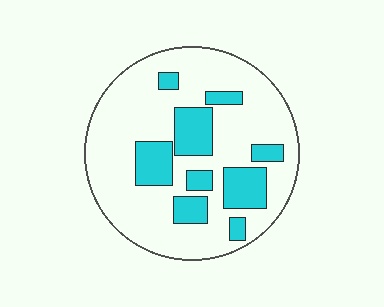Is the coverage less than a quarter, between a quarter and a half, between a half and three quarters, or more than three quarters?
Less than a quarter.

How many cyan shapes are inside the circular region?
9.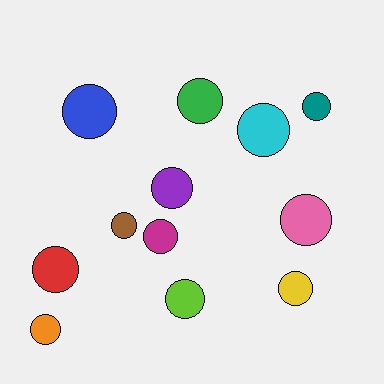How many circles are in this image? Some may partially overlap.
There are 12 circles.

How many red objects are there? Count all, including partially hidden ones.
There is 1 red object.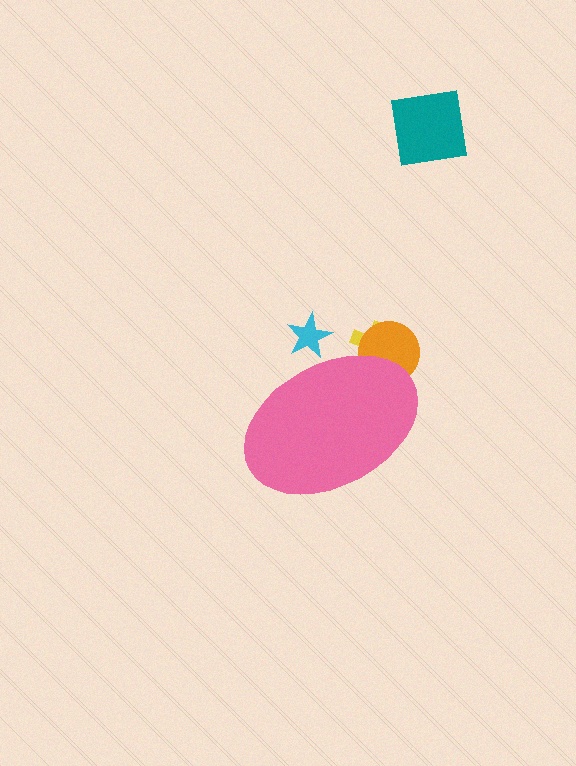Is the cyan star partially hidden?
Yes, the cyan star is partially hidden behind the pink ellipse.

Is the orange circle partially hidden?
Yes, the orange circle is partially hidden behind the pink ellipse.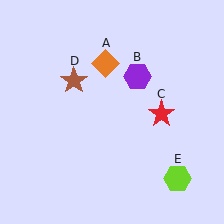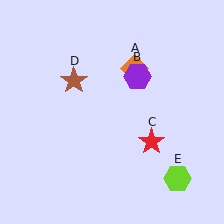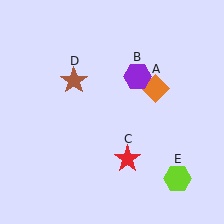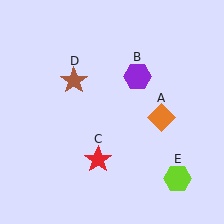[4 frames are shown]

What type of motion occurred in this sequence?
The orange diamond (object A), red star (object C) rotated clockwise around the center of the scene.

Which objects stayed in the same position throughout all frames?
Purple hexagon (object B) and brown star (object D) and lime hexagon (object E) remained stationary.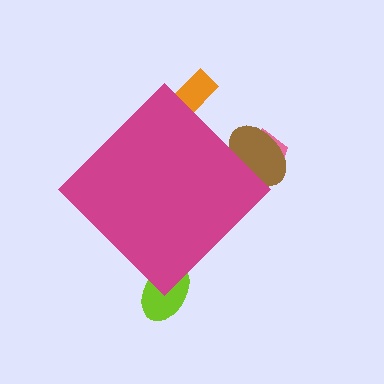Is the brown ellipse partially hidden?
Yes, the brown ellipse is partially hidden behind the magenta diamond.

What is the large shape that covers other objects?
A magenta diamond.